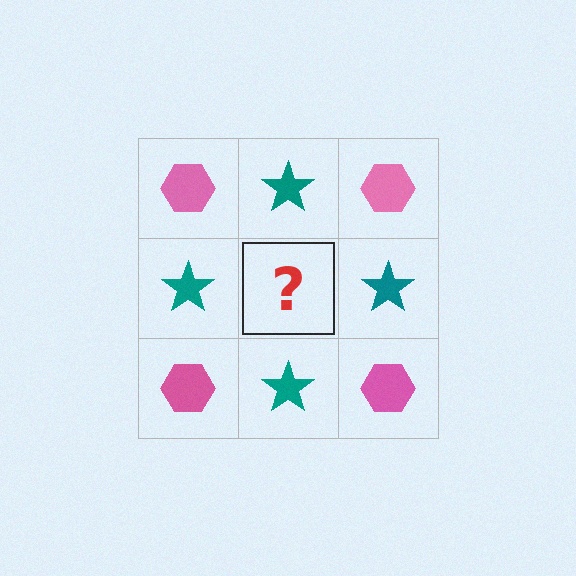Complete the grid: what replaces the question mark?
The question mark should be replaced with a pink hexagon.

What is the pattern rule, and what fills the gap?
The rule is that it alternates pink hexagon and teal star in a checkerboard pattern. The gap should be filled with a pink hexagon.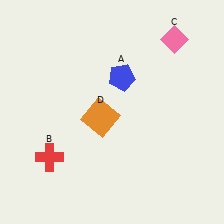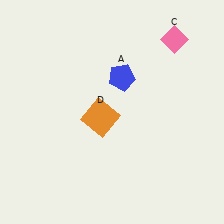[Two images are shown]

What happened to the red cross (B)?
The red cross (B) was removed in Image 2. It was in the bottom-left area of Image 1.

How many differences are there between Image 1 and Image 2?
There is 1 difference between the two images.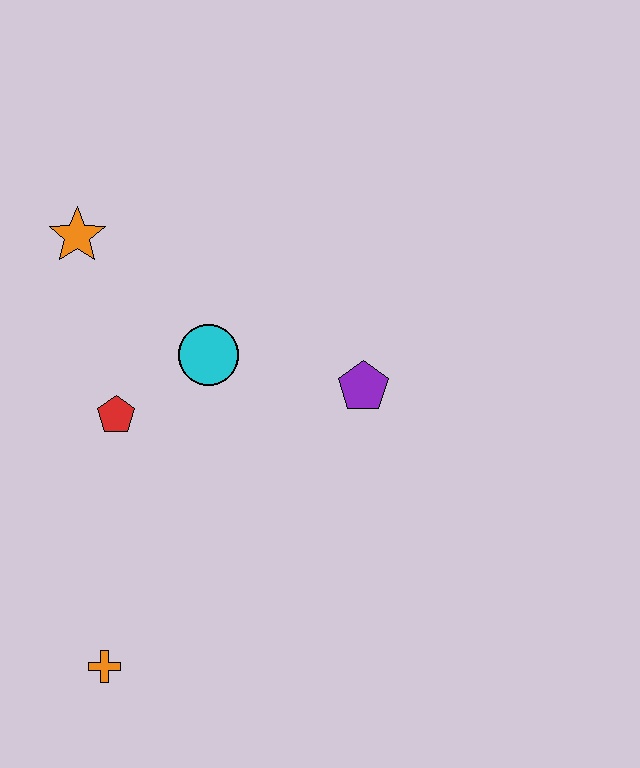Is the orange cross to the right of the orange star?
Yes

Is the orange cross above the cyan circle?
No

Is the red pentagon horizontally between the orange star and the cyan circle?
Yes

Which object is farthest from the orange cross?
The orange star is farthest from the orange cross.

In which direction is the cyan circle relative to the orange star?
The cyan circle is to the right of the orange star.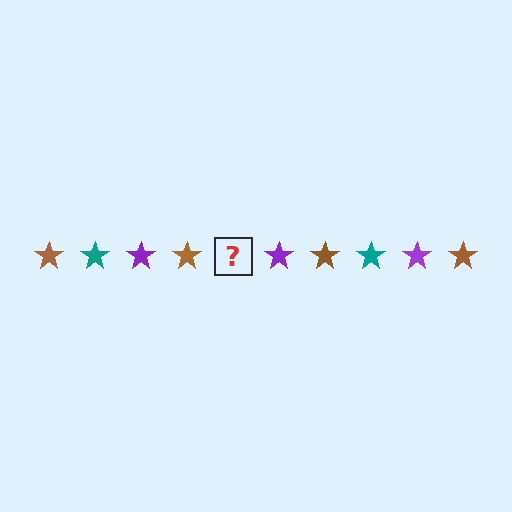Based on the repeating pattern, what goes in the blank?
The blank should be a teal star.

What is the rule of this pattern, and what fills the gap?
The rule is that the pattern cycles through brown, teal, purple stars. The gap should be filled with a teal star.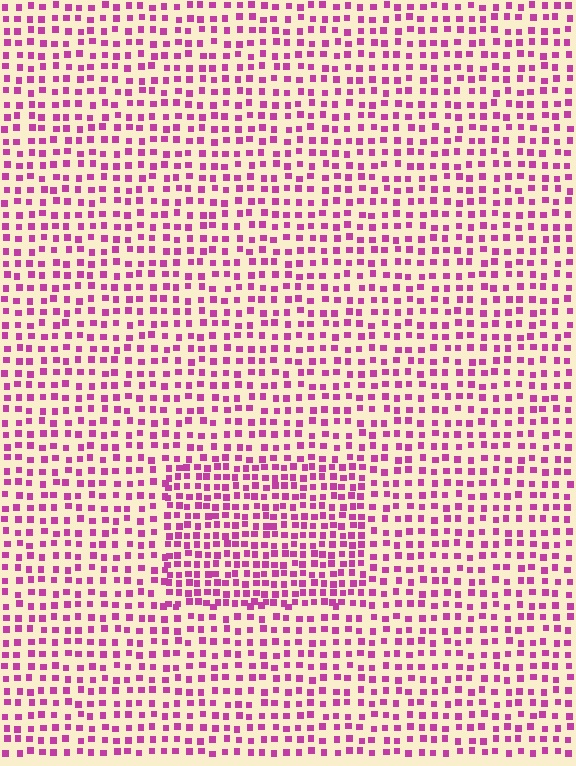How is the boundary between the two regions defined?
The boundary is defined by a change in element density (approximately 1.6x ratio). All elements are the same color, size, and shape.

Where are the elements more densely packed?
The elements are more densely packed inside the rectangle boundary.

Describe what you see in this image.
The image contains small magenta elements arranged at two different densities. A rectangle-shaped region is visible where the elements are more densely packed than the surrounding area.